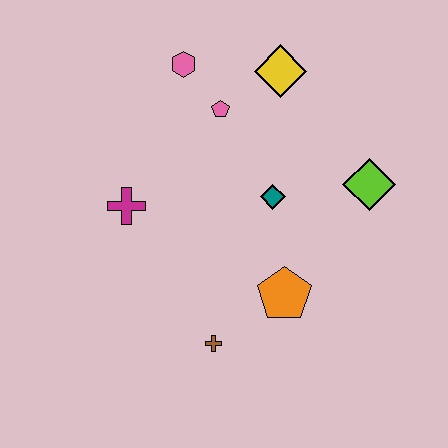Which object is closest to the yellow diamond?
The pink pentagon is closest to the yellow diamond.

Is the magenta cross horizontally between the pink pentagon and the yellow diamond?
No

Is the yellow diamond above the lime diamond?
Yes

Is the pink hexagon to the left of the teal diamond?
Yes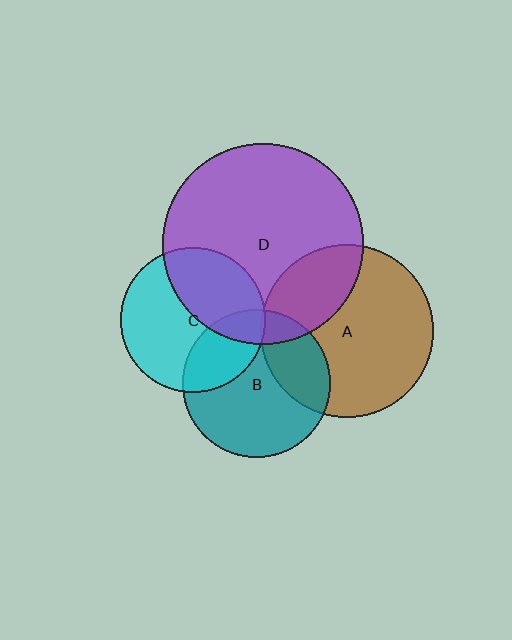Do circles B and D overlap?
Yes.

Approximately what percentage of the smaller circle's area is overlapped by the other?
Approximately 15%.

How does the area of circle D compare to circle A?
Approximately 1.4 times.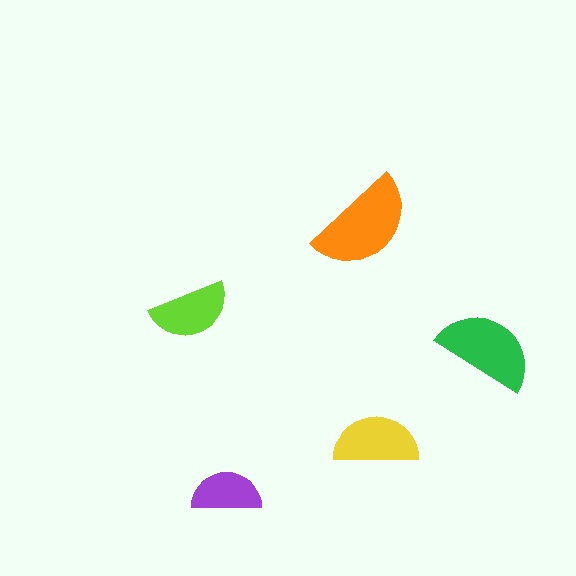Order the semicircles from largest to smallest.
the orange one, the green one, the yellow one, the lime one, the purple one.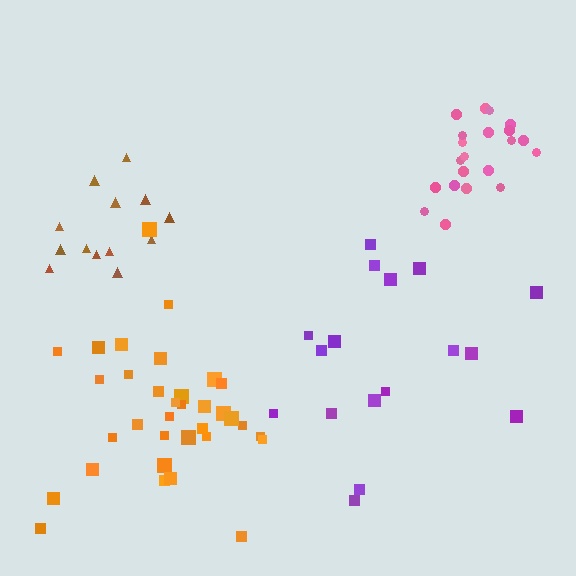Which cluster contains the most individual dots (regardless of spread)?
Orange (34).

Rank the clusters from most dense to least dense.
pink, brown, orange, purple.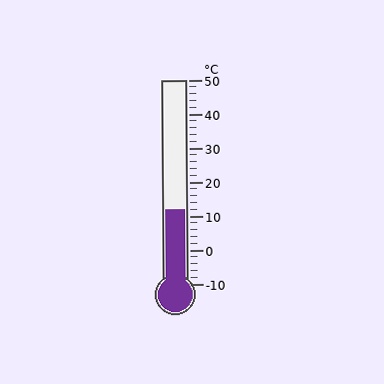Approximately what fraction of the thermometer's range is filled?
The thermometer is filled to approximately 35% of its range.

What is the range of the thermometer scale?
The thermometer scale ranges from -10°C to 50°C.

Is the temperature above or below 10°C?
The temperature is above 10°C.